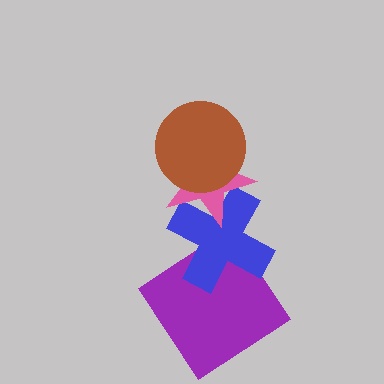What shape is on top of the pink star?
The brown circle is on top of the pink star.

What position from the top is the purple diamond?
The purple diamond is 4th from the top.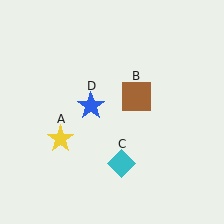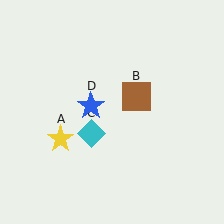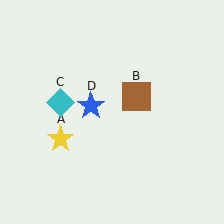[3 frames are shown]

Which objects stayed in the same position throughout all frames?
Yellow star (object A) and brown square (object B) and blue star (object D) remained stationary.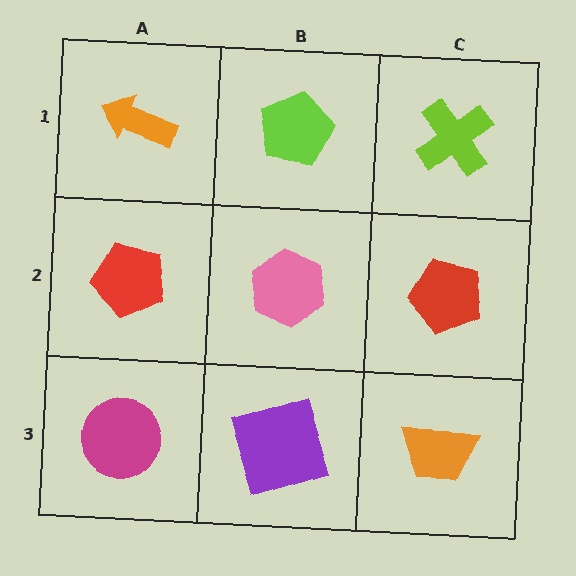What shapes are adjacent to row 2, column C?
A lime cross (row 1, column C), an orange trapezoid (row 3, column C), a pink hexagon (row 2, column B).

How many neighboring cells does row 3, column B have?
3.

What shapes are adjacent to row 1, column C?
A red pentagon (row 2, column C), a lime pentagon (row 1, column B).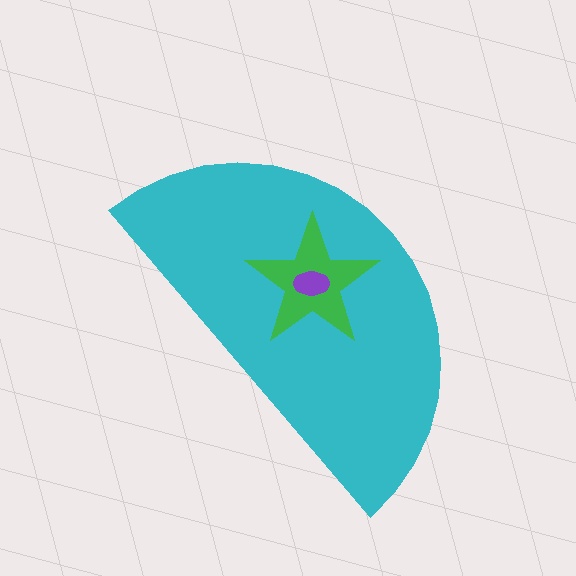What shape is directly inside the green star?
The purple ellipse.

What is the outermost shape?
The cyan semicircle.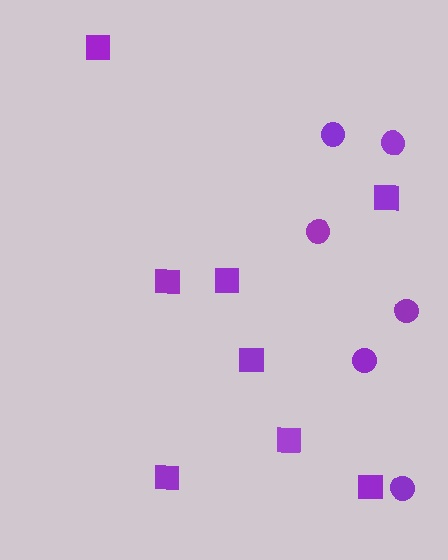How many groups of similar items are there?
There are 2 groups: one group of squares (8) and one group of circles (6).